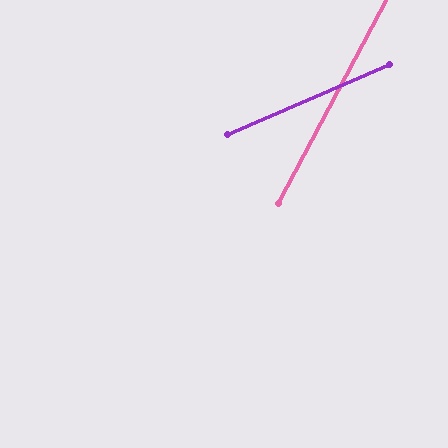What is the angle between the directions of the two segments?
Approximately 39 degrees.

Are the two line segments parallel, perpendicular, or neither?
Neither parallel nor perpendicular — they differ by about 39°.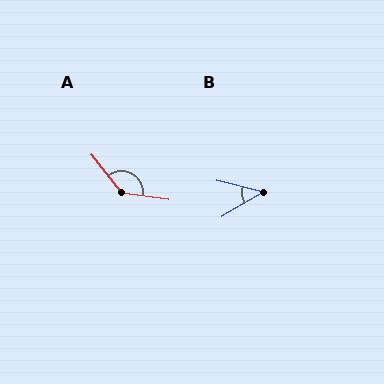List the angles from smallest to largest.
B (45°), A (136°).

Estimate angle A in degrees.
Approximately 136 degrees.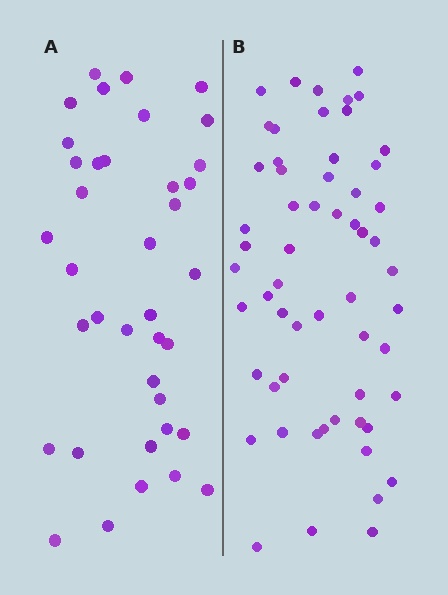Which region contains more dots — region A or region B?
Region B (the right region) has more dots.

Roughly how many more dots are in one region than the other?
Region B has approximately 20 more dots than region A.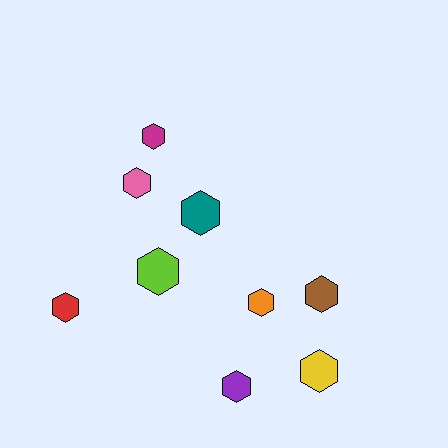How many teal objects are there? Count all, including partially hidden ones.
There is 1 teal object.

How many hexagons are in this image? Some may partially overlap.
There are 9 hexagons.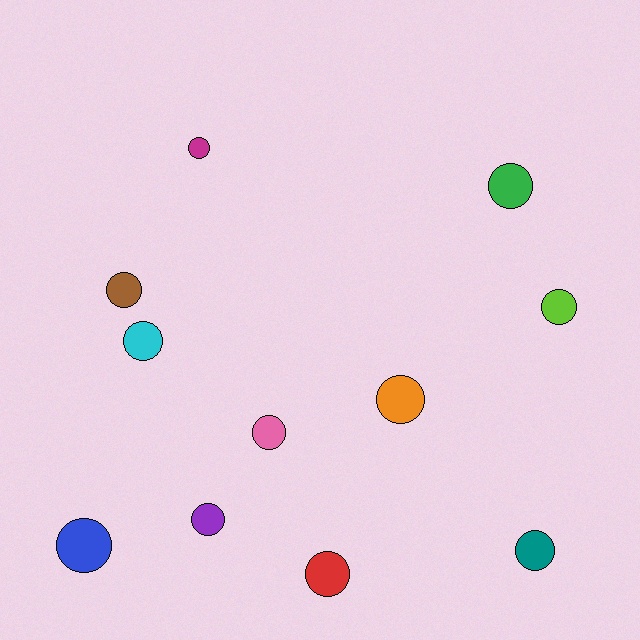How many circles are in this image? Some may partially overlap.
There are 11 circles.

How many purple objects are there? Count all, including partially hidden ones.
There is 1 purple object.